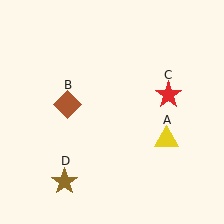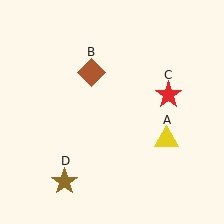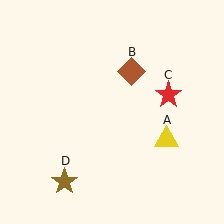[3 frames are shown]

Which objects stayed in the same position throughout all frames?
Yellow triangle (object A) and red star (object C) and brown star (object D) remained stationary.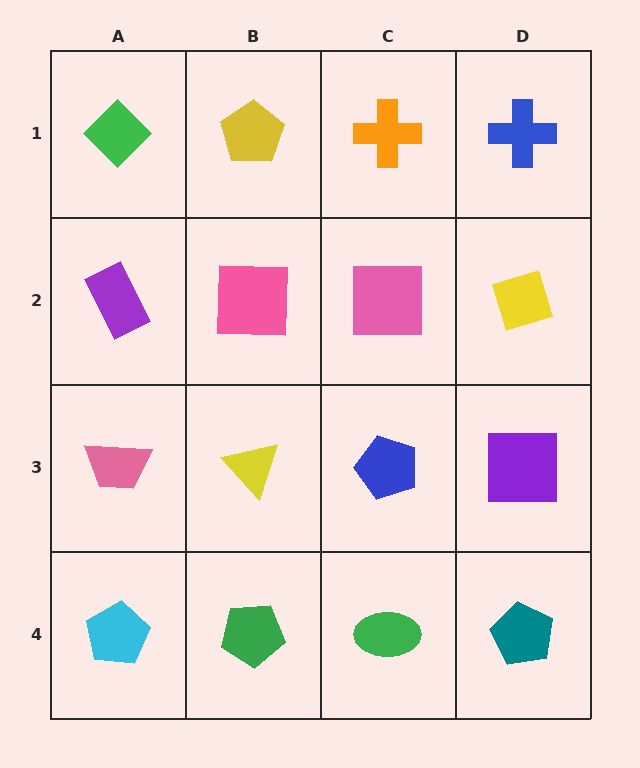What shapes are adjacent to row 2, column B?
A yellow pentagon (row 1, column B), a yellow triangle (row 3, column B), a purple rectangle (row 2, column A), a pink square (row 2, column C).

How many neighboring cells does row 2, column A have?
3.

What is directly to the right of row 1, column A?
A yellow pentagon.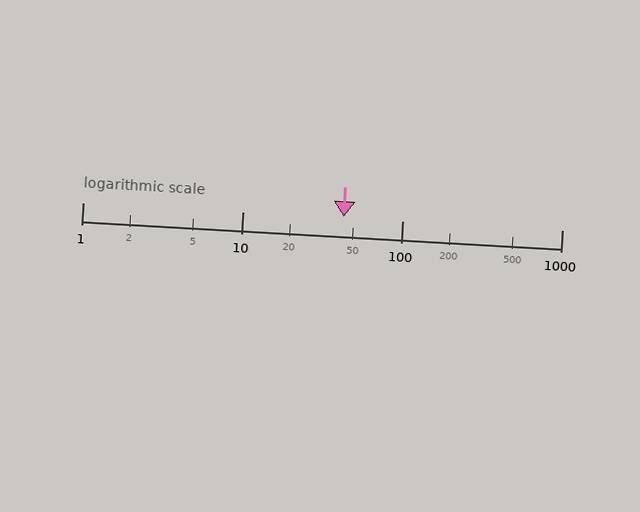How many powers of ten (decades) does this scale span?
The scale spans 3 decades, from 1 to 1000.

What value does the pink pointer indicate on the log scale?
The pointer indicates approximately 43.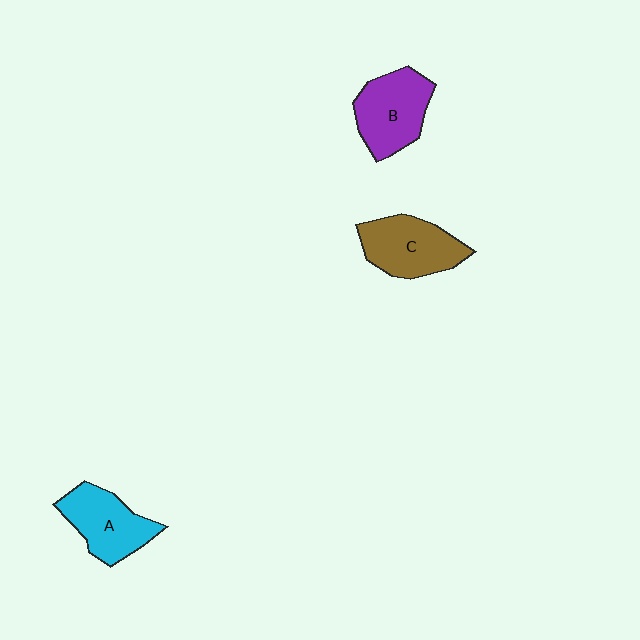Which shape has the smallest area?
Shape A (cyan).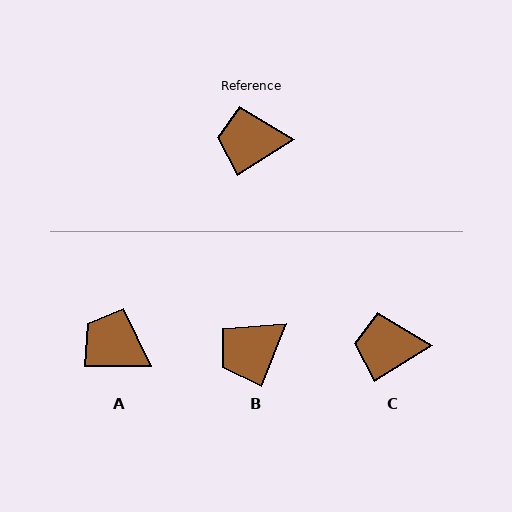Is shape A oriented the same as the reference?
No, it is off by about 32 degrees.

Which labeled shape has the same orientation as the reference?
C.